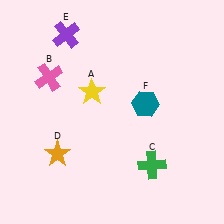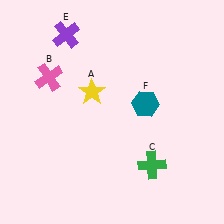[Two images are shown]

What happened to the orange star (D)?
The orange star (D) was removed in Image 2. It was in the bottom-left area of Image 1.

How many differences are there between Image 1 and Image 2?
There is 1 difference between the two images.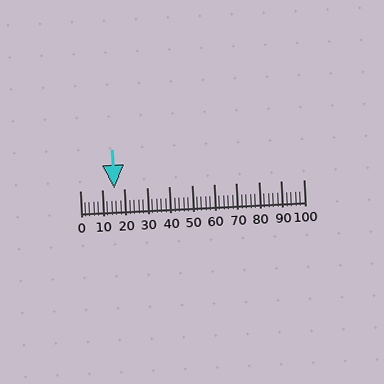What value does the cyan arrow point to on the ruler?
The cyan arrow points to approximately 15.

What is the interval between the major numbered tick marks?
The major tick marks are spaced 10 units apart.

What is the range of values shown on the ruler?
The ruler shows values from 0 to 100.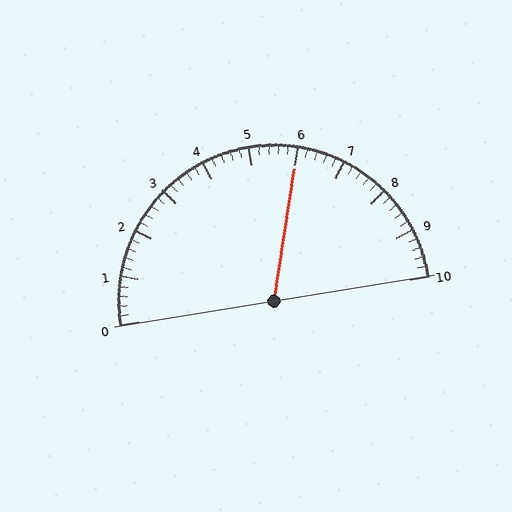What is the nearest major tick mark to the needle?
The nearest major tick mark is 6.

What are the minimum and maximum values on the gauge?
The gauge ranges from 0 to 10.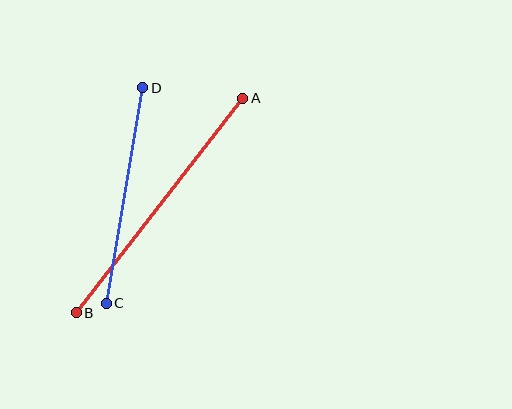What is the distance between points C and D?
The distance is approximately 219 pixels.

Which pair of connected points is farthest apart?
Points A and B are farthest apart.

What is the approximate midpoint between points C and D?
The midpoint is at approximately (124, 196) pixels.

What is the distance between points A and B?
The distance is approximately 271 pixels.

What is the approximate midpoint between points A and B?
The midpoint is at approximately (159, 206) pixels.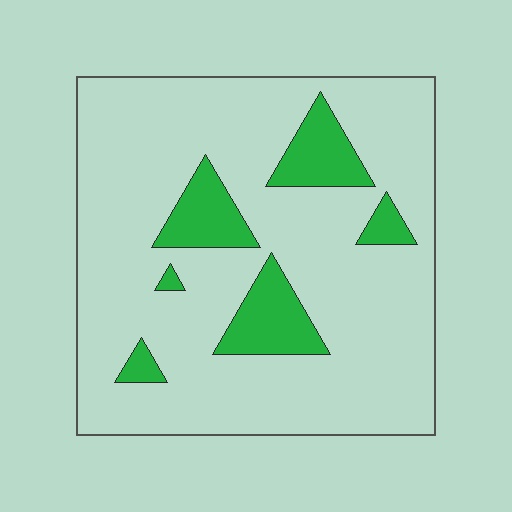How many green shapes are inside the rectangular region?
6.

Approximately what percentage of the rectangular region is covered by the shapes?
Approximately 15%.